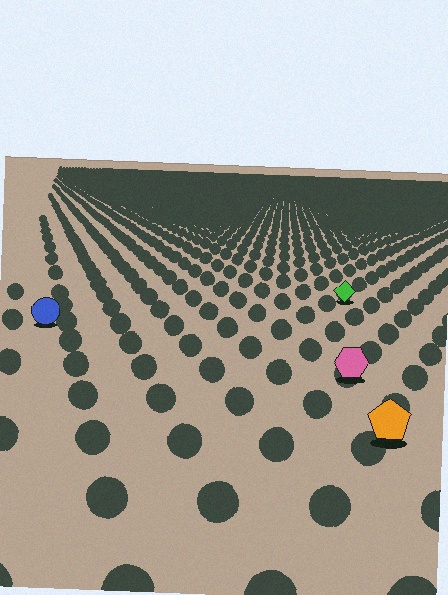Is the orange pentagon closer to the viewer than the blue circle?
Yes. The orange pentagon is closer — you can tell from the texture gradient: the ground texture is coarser near it.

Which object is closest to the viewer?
The orange pentagon is closest. The texture marks near it are larger and more spread out.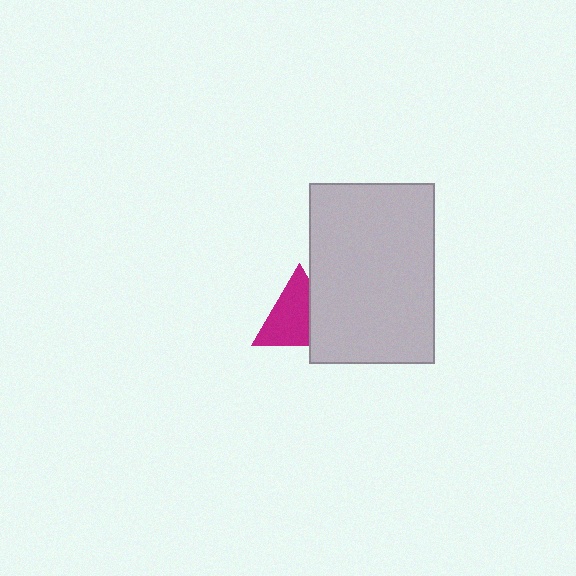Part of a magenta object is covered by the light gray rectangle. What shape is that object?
It is a triangle.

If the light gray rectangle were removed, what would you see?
You would see the complete magenta triangle.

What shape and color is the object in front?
The object in front is a light gray rectangle.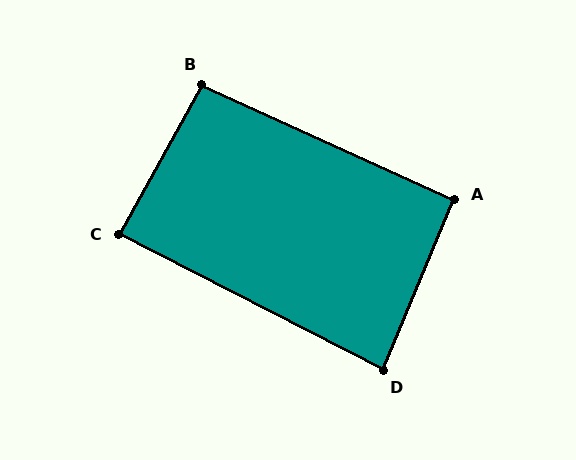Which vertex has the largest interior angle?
B, at approximately 94 degrees.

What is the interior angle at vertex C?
Approximately 88 degrees (approximately right).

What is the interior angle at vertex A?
Approximately 92 degrees (approximately right).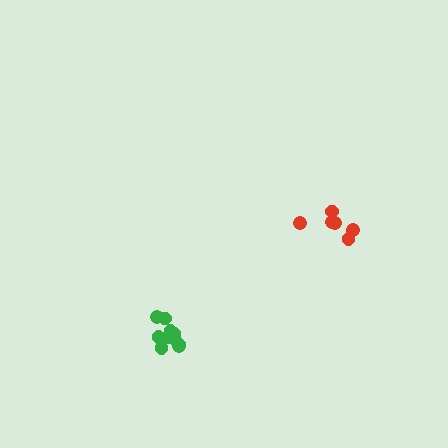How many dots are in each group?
Group 1: 10 dots, Group 2: 6 dots (16 total).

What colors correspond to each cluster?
The clusters are colored: green, red.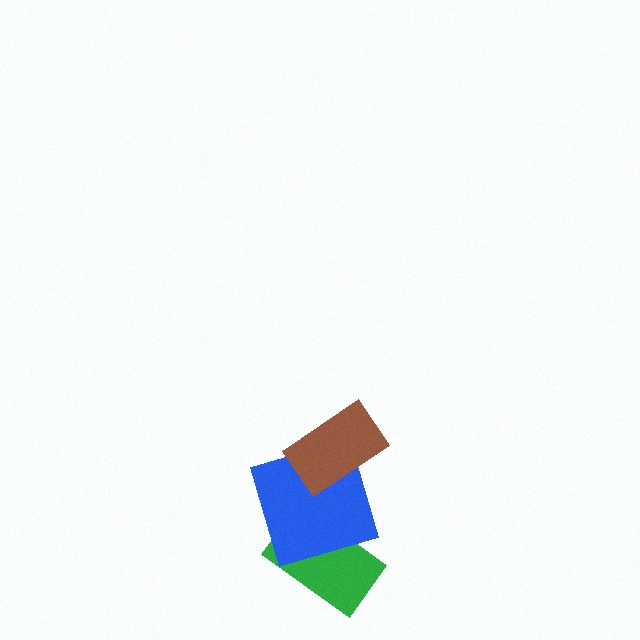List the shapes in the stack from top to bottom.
From top to bottom: the brown rectangle, the blue square, the green rectangle.